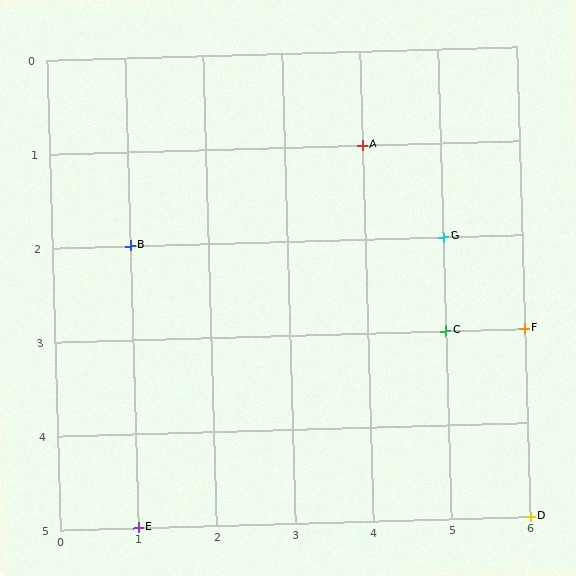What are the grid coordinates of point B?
Point B is at grid coordinates (1, 2).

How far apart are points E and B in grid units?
Points E and B are 3 rows apart.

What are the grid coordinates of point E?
Point E is at grid coordinates (1, 5).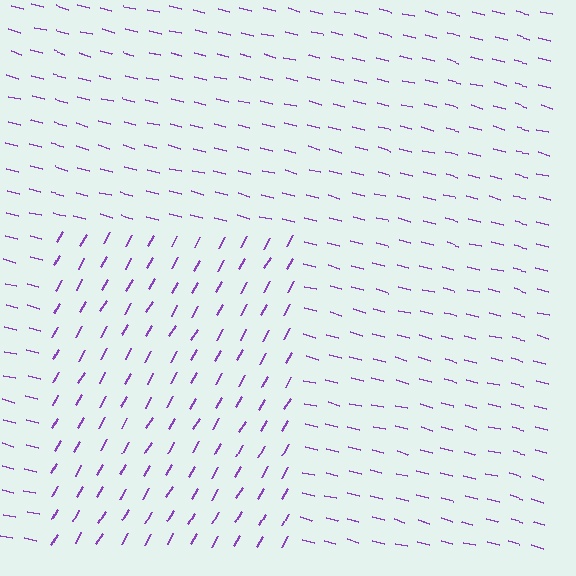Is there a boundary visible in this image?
Yes, there is a texture boundary formed by a change in line orientation.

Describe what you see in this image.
The image is filled with small purple line segments. A rectangle region in the image has lines oriented differently from the surrounding lines, creating a visible texture boundary.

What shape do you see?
I see a rectangle.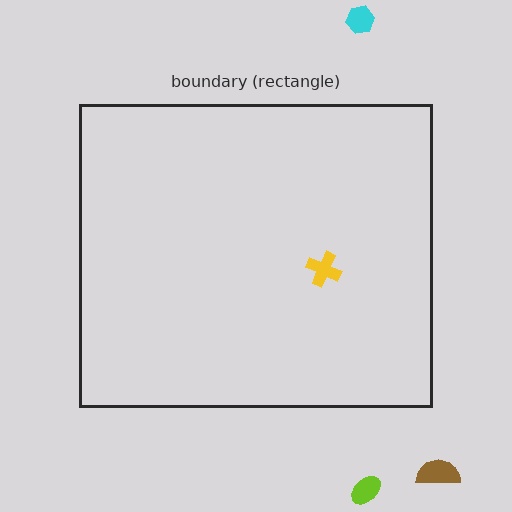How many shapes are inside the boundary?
1 inside, 3 outside.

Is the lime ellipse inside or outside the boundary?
Outside.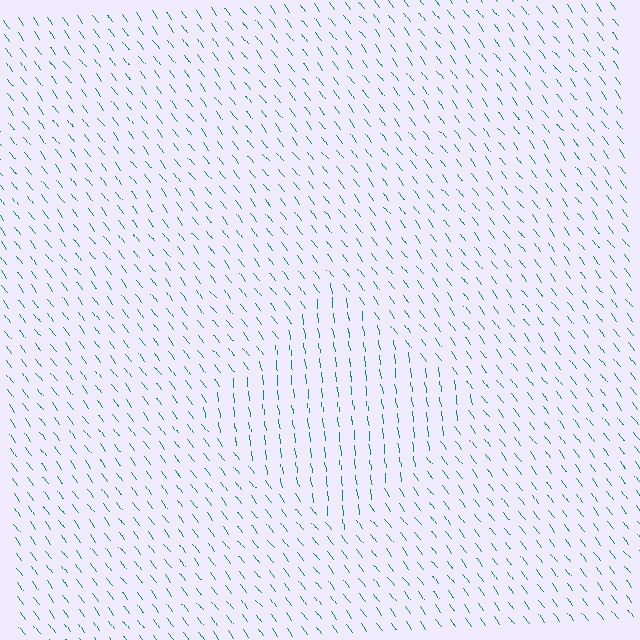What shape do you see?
I see a diamond.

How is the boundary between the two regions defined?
The boundary is defined purely by a change in line orientation (approximately 30 degrees difference). All lines are the same color and thickness.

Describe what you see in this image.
The image is filled with small teal line segments. A diamond region in the image has lines oriented differently from the surrounding lines, creating a visible texture boundary.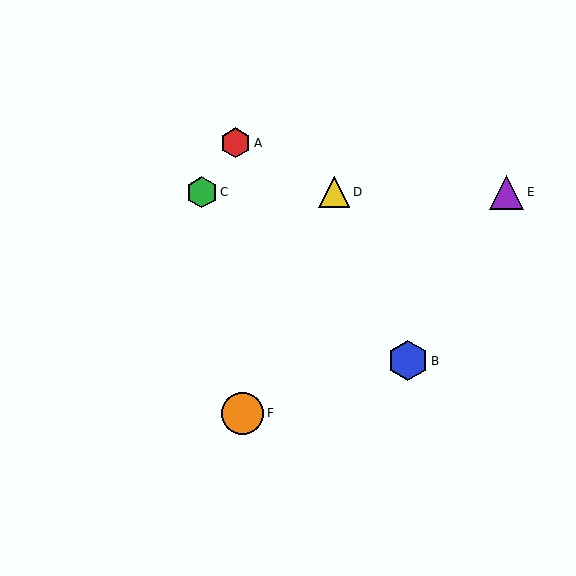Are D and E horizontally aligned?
Yes, both are at y≈192.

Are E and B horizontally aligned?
No, E is at y≈192 and B is at y≈361.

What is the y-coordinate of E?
Object E is at y≈192.